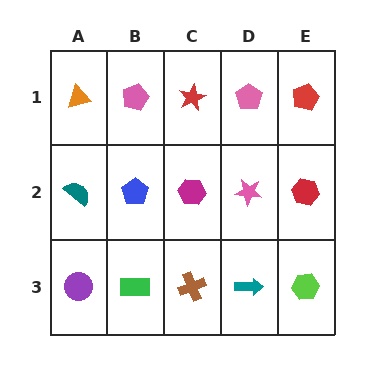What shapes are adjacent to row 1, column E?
A red hexagon (row 2, column E), a pink pentagon (row 1, column D).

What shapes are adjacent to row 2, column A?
An orange triangle (row 1, column A), a purple circle (row 3, column A), a blue pentagon (row 2, column B).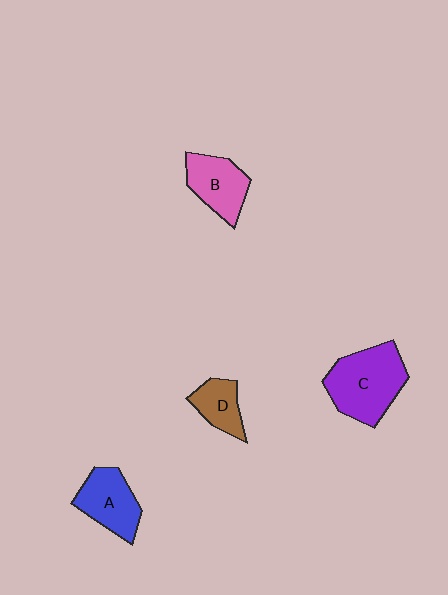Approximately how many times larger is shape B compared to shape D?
Approximately 1.4 times.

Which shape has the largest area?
Shape C (purple).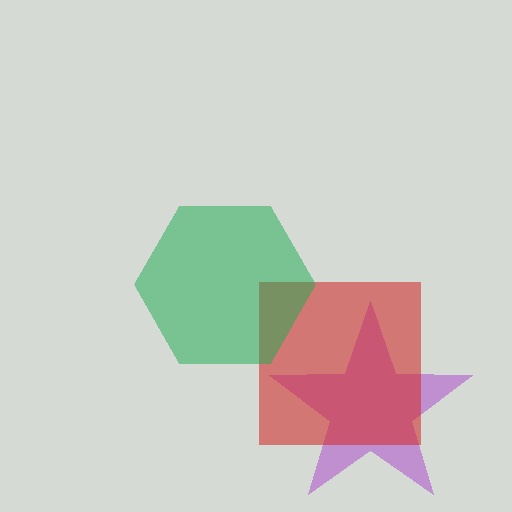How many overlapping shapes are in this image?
There are 3 overlapping shapes in the image.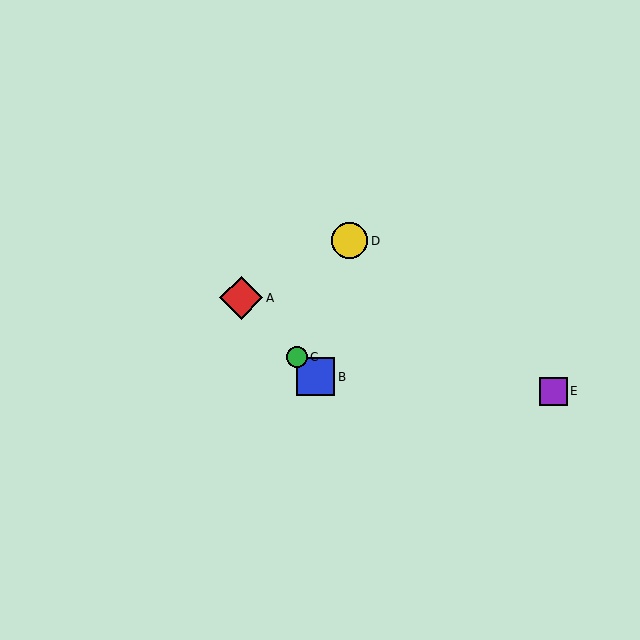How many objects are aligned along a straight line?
3 objects (A, B, C) are aligned along a straight line.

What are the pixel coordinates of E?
Object E is at (553, 391).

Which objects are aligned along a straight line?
Objects A, B, C are aligned along a straight line.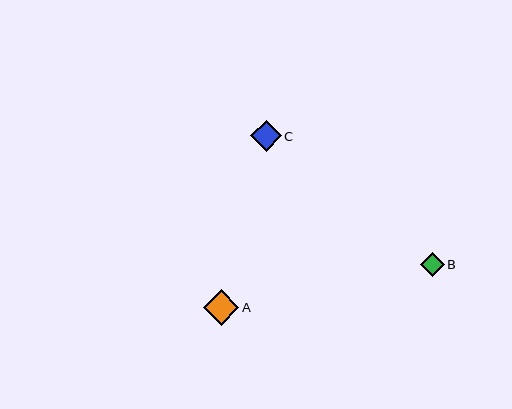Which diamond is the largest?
Diamond A is the largest with a size of approximately 35 pixels.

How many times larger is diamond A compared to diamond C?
Diamond A is approximately 1.1 times the size of diamond C.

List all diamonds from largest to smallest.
From largest to smallest: A, C, B.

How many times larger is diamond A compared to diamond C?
Diamond A is approximately 1.1 times the size of diamond C.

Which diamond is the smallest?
Diamond B is the smallest with a size of approximately 24 pixels.